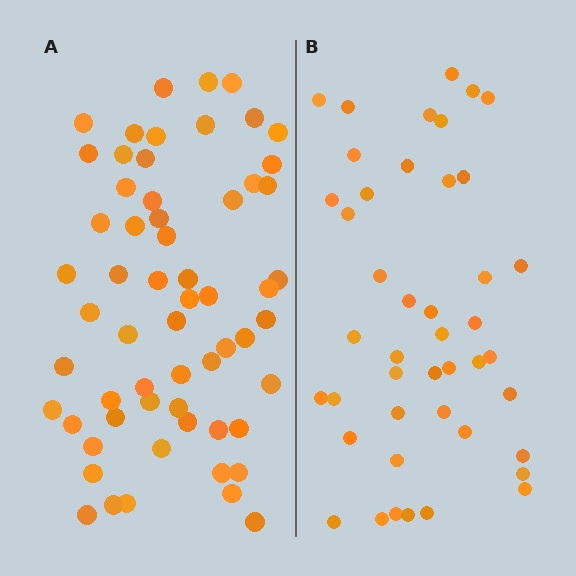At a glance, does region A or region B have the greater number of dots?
Region A (the left region) has more dots.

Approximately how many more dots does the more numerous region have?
Region A has approximately 15 more dots than region B.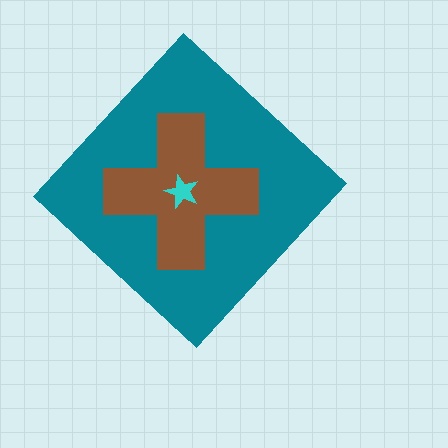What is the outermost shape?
The teal diamond.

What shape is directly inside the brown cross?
The cyan star.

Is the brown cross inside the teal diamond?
Yes.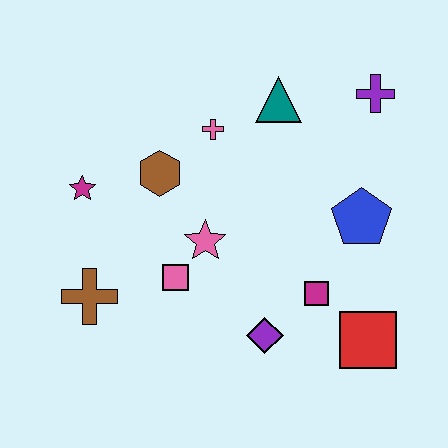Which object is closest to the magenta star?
The brown hexagon is closest to the magenta star.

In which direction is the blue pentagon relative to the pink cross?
The blue pentagon is to the right of the pink cross.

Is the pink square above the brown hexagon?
No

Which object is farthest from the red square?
The magenta star is farthest from the red square.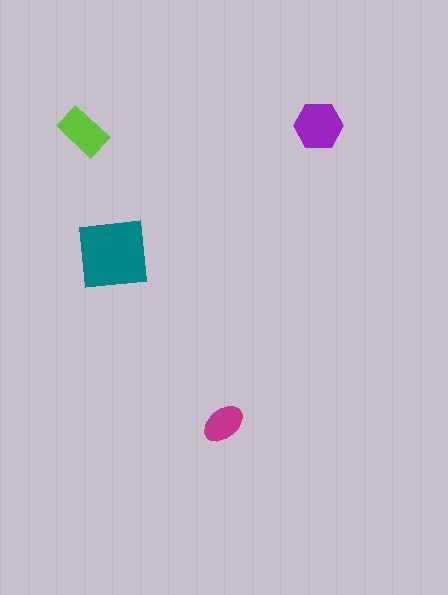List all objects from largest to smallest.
The teal square, the purple hexagon, the lime rectangle, the magenta ellipse.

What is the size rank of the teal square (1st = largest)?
1st.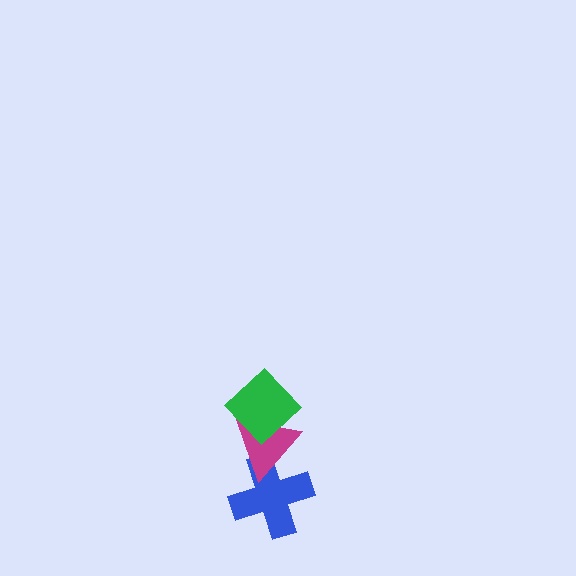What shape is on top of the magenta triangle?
The green diamond is on top of the magenta triangle.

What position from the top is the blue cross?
The blue cross is 3rd from the top.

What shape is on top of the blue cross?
The magenta triangle is on top of the blue cross.